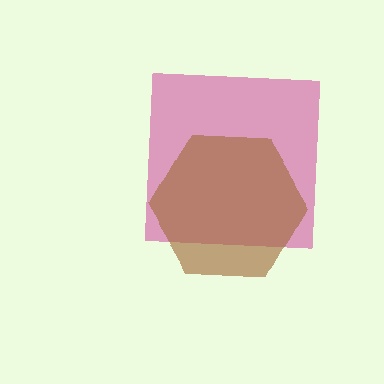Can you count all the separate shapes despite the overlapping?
Yes, there are 2 separate shapes.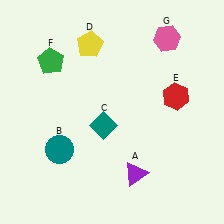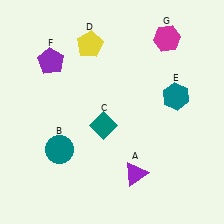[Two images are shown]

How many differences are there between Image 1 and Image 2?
There are 3 differences between the two images.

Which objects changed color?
E changed from red to teal. F changed from green to purple. G changed from pink to magenta.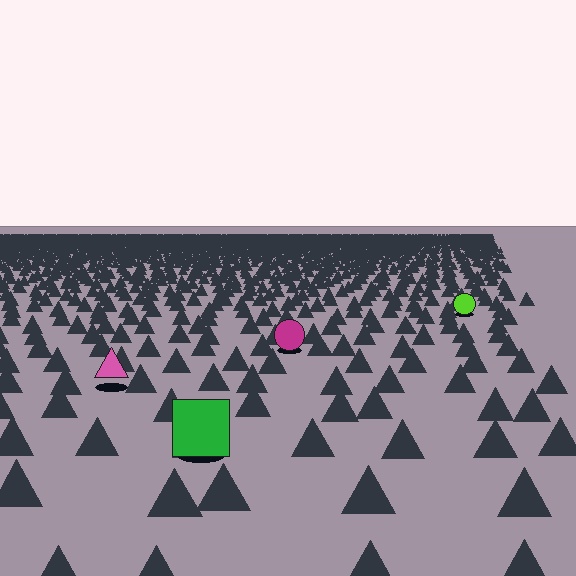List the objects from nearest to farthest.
From nearest to farthest: the green square, the pink triangle, the magenta circle, the lime circle.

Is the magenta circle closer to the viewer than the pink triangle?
No. The pink triangle is closer — you can tell from the texture gradient: the ground texture is coarser near it.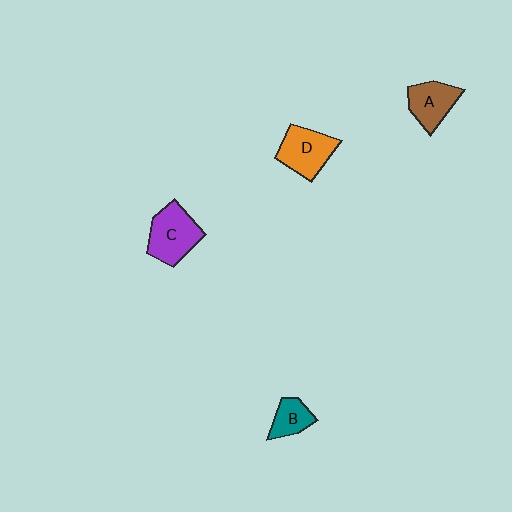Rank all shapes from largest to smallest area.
From largest to smallest: C (purple), D (orange), A (brown), B (teal).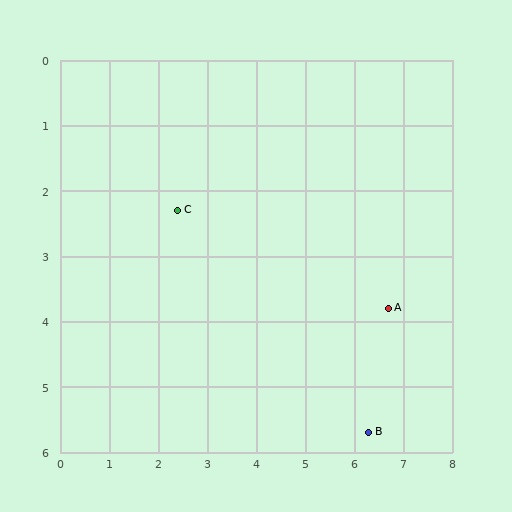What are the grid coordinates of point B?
Point B is at approximately (6.3, 5.7).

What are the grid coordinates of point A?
Point A is at approximately (6.7, 3.8).